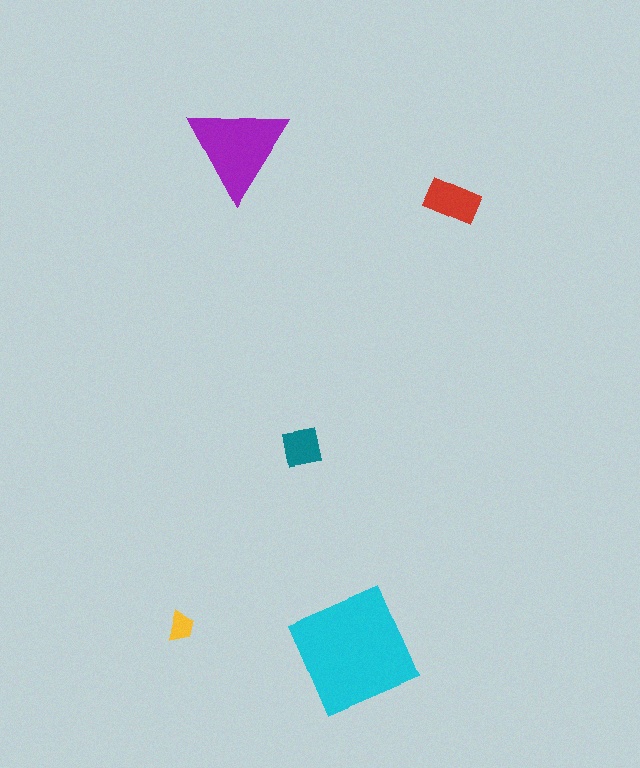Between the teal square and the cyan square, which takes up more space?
The cyan square.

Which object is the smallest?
The yellow trapezoid.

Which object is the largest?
The cyan square.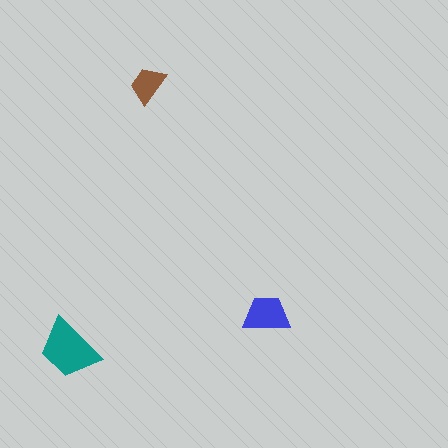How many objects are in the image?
There are 3 objects in the image.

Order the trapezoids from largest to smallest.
the teal one, the blue one, the brown one.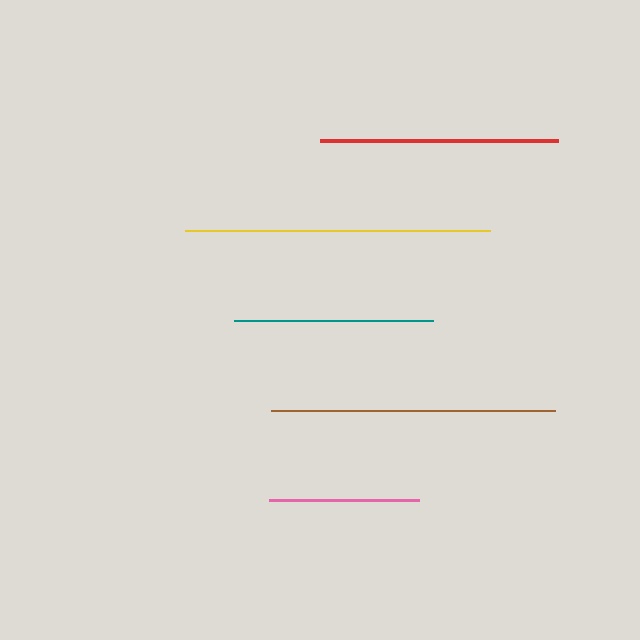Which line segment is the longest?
The yellow line is the longest at approximately 305 pixels.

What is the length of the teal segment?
The teal segment is approximately 198 pixels long.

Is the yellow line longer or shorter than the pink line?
The yellow line is longer than the pink line.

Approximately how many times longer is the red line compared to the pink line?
The red line is approximately 1.6 times the length of the pink line.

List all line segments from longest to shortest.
From longest to shortest: yellow, brown, red, teal, pink.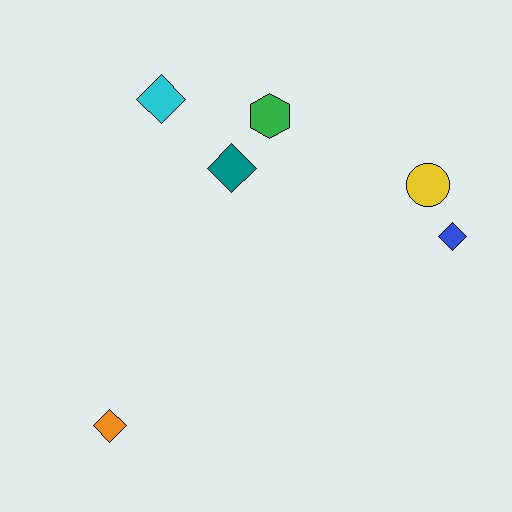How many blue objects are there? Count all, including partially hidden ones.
There is 1 blue object.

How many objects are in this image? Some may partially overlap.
There are 6 objects.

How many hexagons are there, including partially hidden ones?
There is 1 hexagon.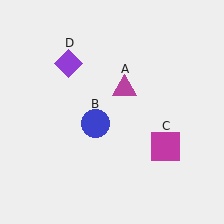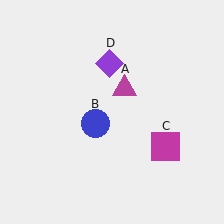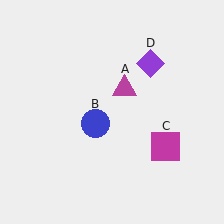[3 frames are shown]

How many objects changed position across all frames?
1 object changed position: purple diamond (object D).